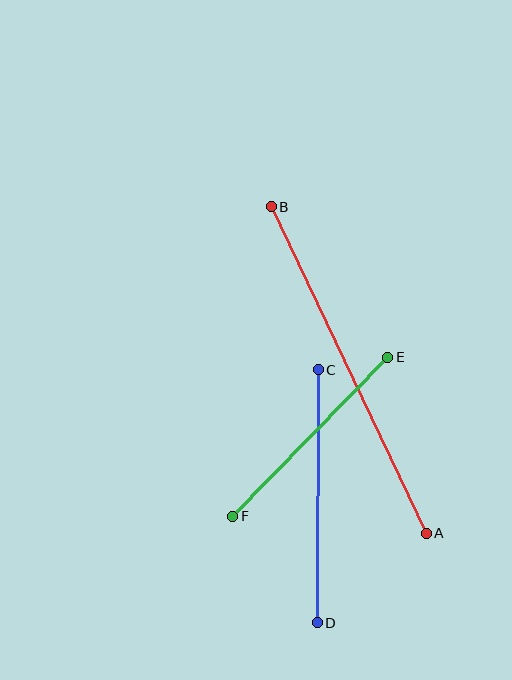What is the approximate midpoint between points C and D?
The midpoint is at approximately (318, 496) pixels.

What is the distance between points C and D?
The distance is approximately 253 pixels.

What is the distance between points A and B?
The distance is approximately 361 pixels.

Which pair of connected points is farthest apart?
Points A and B are farthest apart.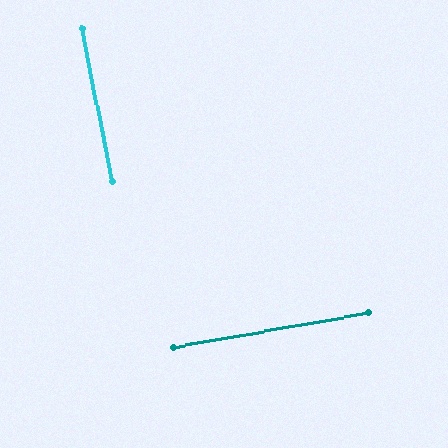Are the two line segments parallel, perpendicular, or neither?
Perpendicular — they meet at approximately 89°.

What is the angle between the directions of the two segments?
Approximately 89 degrees.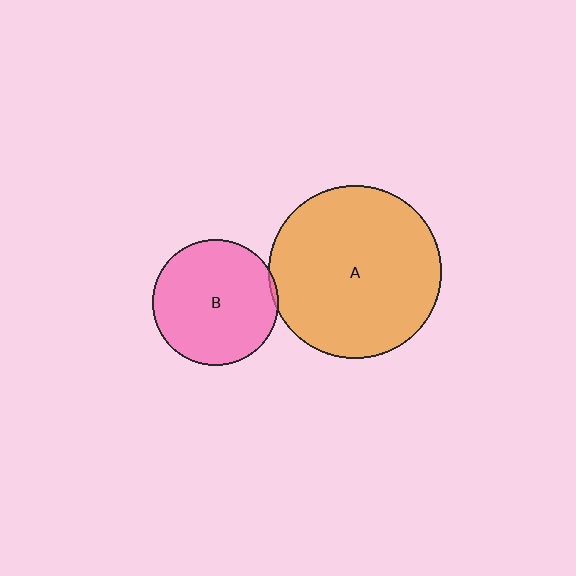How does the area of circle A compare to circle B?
Approximately 1.9 times.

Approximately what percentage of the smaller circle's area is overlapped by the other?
Approximately 5%.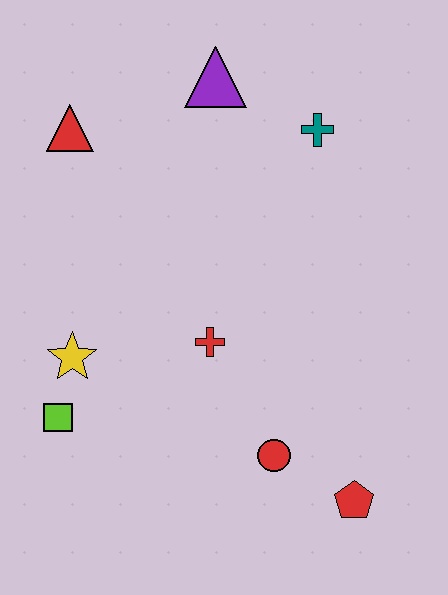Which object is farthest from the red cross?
The purple triangle is farthest from the red cross.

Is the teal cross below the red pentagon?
No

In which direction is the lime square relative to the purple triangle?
The lime square is below the purple triangle.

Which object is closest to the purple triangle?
The teal cross is closest to the purple triangle.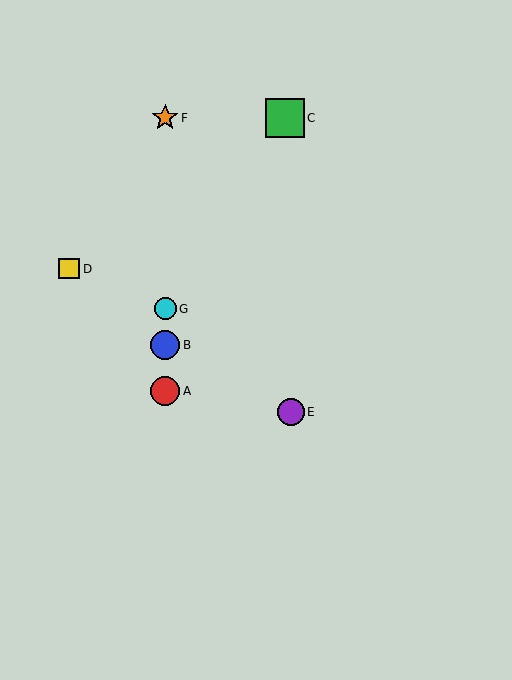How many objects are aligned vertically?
4 objects (A, B, F, G) are aligned vertically.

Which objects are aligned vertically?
Objects A, B, F, G are aligned vertically.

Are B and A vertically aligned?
Yes, both are at x≈165.